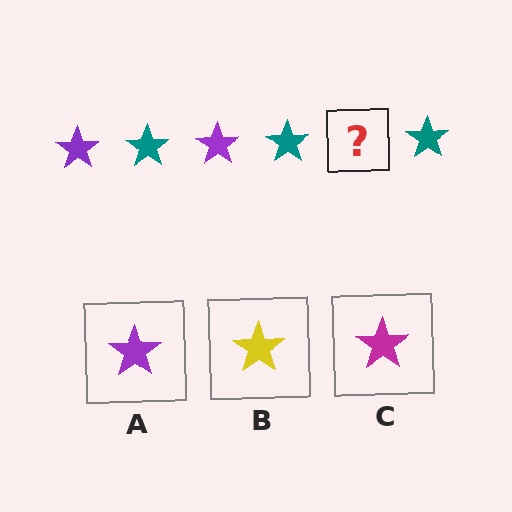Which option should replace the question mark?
Option A.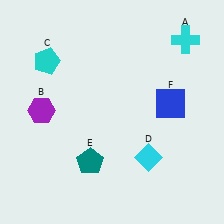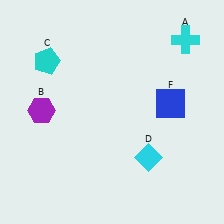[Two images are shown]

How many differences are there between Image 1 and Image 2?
There is 1 difference between the two images.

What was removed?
The teal pentagon (E) was removed in Image 2.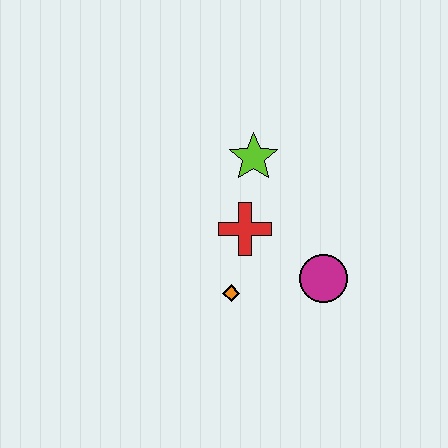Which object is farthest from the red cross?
The magenta circle is farthest from the red cross.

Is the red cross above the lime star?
No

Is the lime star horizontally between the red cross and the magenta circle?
Yes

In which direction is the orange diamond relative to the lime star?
The orange diamond is below the lime star.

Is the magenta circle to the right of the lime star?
Yes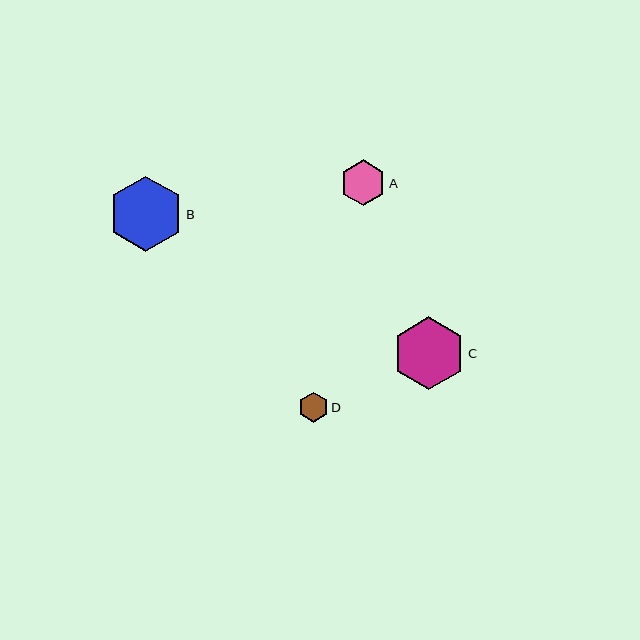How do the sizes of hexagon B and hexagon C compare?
Hexagon B and hexagon C are approximately the same size.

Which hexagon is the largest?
Hexagon B is the largest with a size of approximately 75 pixels.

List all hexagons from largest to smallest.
From largest to smallest: B, C, A, D.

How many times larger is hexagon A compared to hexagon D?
Hexagon A is approximately 1.5 times the size of hexagon D.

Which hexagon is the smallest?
Hexagon D is the smallest with a size of approximately 30 pixels.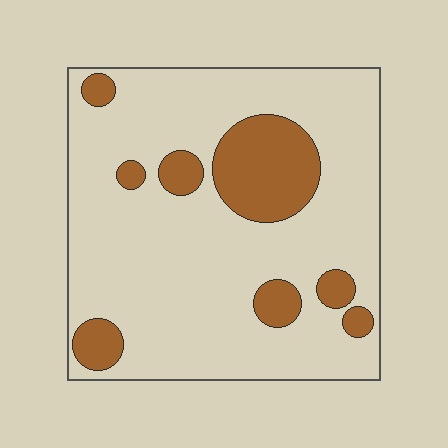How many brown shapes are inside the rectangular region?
8.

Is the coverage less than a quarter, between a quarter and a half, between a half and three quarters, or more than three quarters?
Less than a quarter.